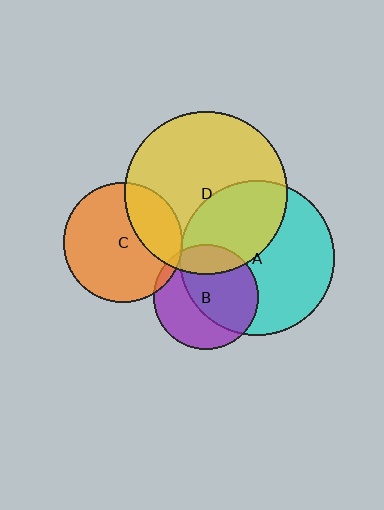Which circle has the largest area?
Circle D (yellow).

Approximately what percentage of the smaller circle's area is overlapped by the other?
Approximately 5%.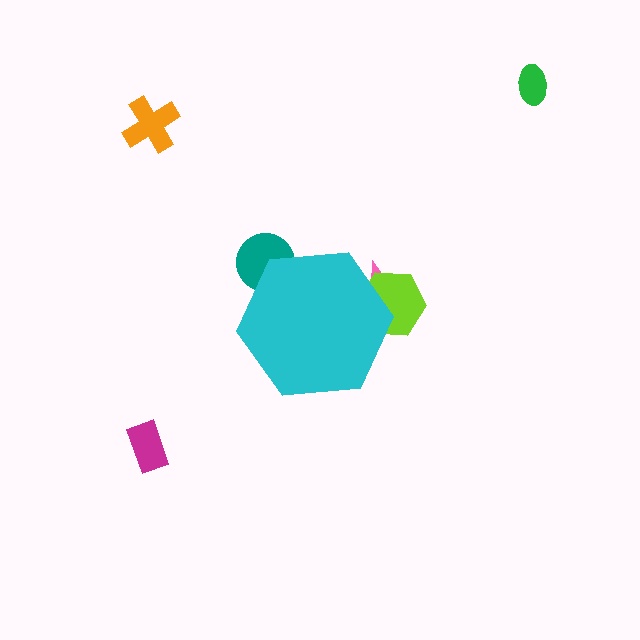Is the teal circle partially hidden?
Yes, the teal circle is partially hidden behind the cyan hexagon.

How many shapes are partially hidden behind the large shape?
3 shapes are partially hidden.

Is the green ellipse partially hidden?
No, the green ellipse is fully visible.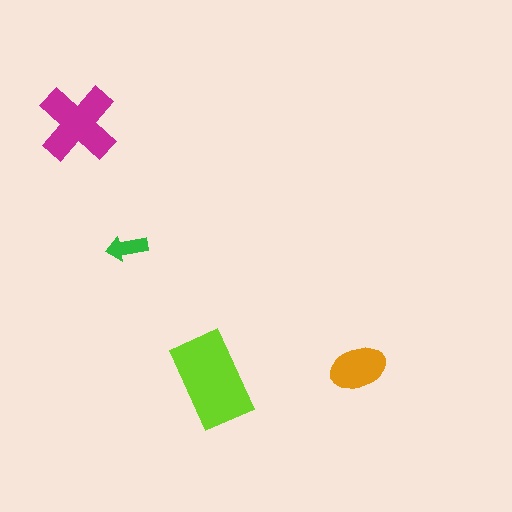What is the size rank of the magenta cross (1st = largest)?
2nd.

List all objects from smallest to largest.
The green arrow, the orange ellipse, the magenta cross, the lime rectangle.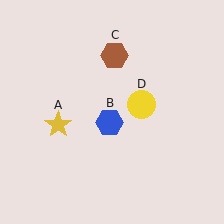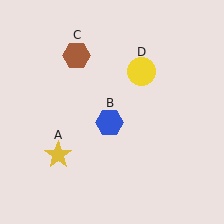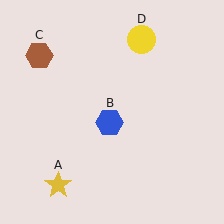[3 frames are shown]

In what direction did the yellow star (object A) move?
The yellow star (object A) moved down.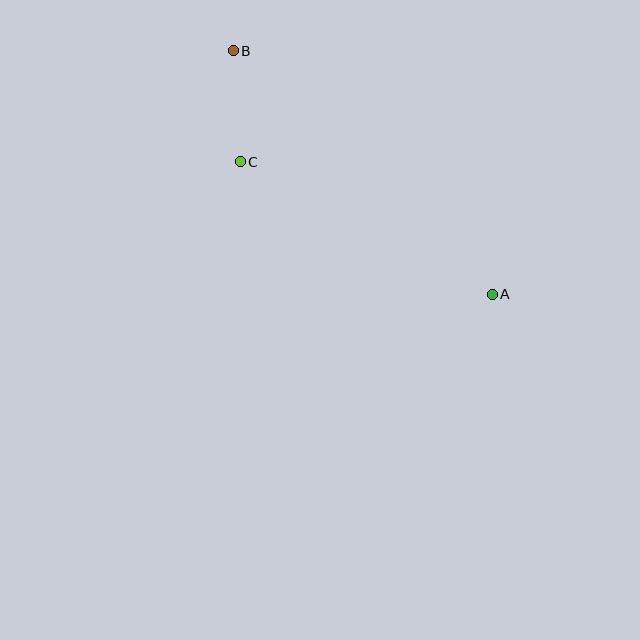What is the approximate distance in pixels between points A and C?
The distance between A and C is approximately 285 pixels.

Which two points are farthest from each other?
Points A and B are farthest from each other.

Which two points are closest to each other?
Points B and C are closest to each other.